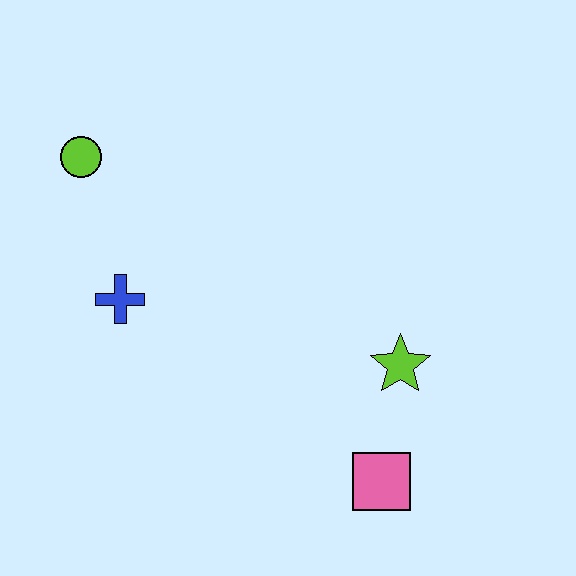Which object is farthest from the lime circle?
The pink square is farthest from the lime circle.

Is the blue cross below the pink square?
No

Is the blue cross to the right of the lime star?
No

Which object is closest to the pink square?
The lime star is closest to the pink square.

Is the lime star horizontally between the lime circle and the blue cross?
No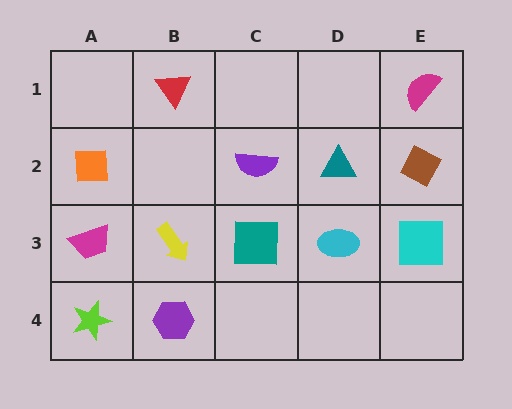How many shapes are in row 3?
5 shapes.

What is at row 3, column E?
A cyan square.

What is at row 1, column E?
A magenta semicircle.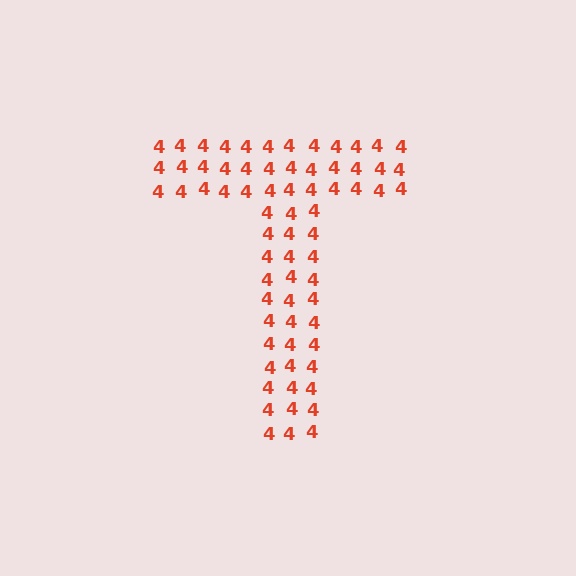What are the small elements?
The small elements are digit 4's.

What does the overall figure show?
The overall figure shows the letter T.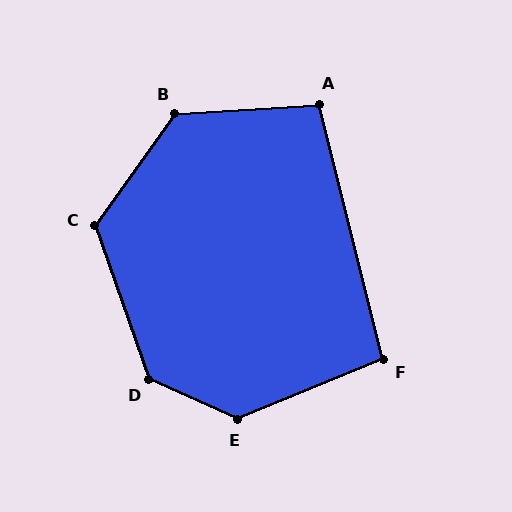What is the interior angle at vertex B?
Approximately 129 degrees (obtuse).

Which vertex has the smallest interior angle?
F, at approximately 98 degrees.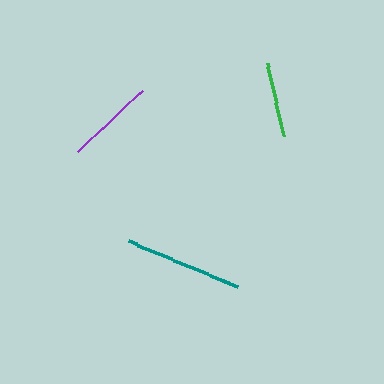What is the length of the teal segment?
The teal segment is approximately 119 pixels long.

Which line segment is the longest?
The teal line is the longest at approximately 119 pixels.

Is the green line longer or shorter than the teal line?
The teal line is longer than the green line.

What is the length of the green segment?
The green segment is approximately 74 pixels long.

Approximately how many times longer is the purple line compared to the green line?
The purple line is approximately 1.2 times the length of the green line.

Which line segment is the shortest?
The green line is the shortest at approximately 74 pixels.